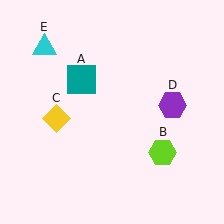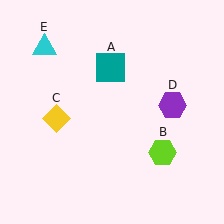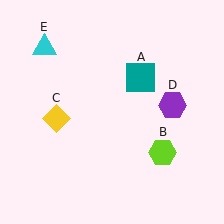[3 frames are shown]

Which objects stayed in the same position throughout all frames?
Lime hexagon (object B) and yellow diamond (object C) and purple hexagon (object D) and cyan triangle (object E) remained stationary.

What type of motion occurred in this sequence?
The teal square (object A) rotated clockwise around the center of the scene.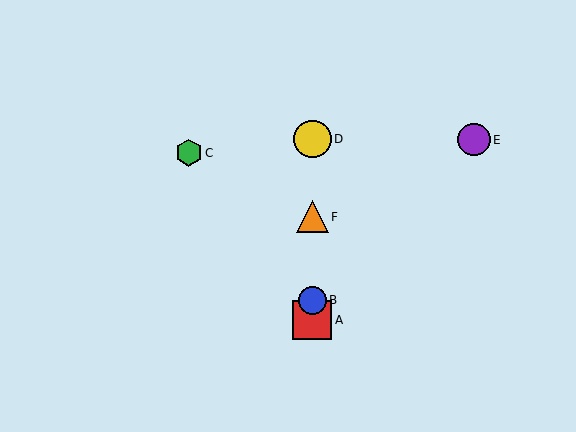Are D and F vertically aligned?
Yes, both are at x≈312.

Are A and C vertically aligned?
No, A is at x≈312 and C is at x≈189.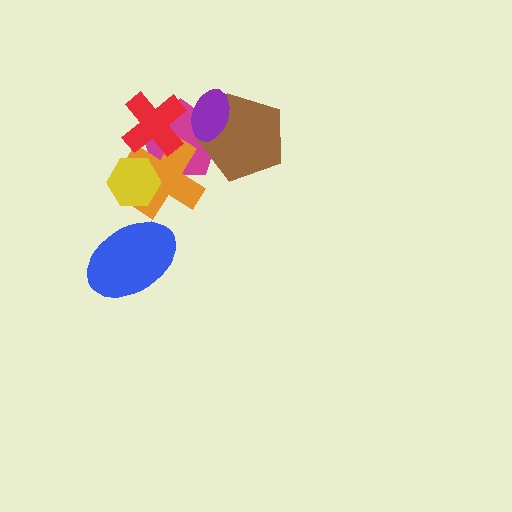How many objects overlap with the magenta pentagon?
5 objects overlap with the magenta pentagon.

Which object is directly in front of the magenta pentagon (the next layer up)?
The brown pentagon is directly in front of the magenta pentagon.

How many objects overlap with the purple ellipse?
2 objects overlap with the purple ellipse.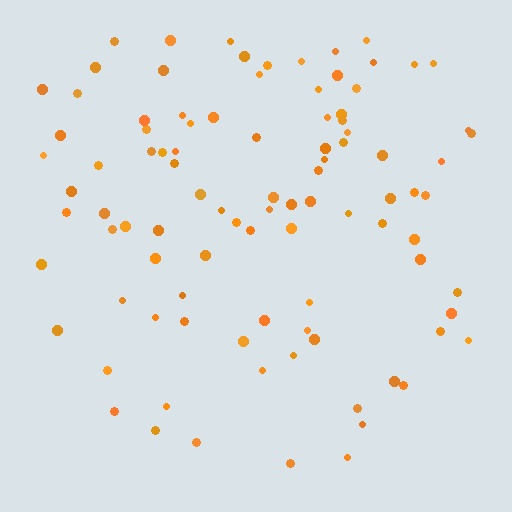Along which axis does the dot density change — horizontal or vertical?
Vertical.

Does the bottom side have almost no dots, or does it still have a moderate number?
Still a moderate number, just noticeably fewer than the top.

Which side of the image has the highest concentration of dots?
The top.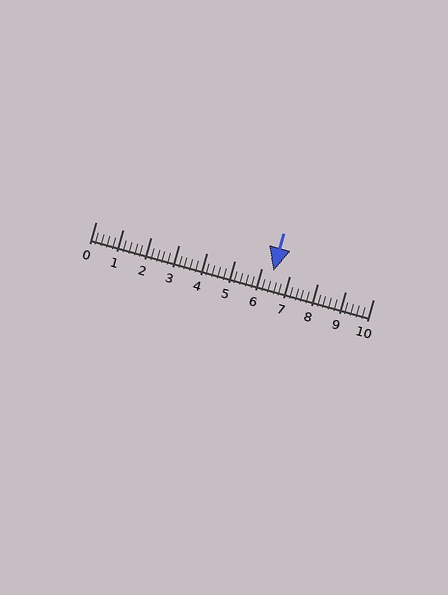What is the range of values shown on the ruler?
The ruler shows values from 0 to 10.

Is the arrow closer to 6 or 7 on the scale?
The arrow is closer to 6.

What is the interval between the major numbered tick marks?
The major tick marks are spaced 1 units apart.